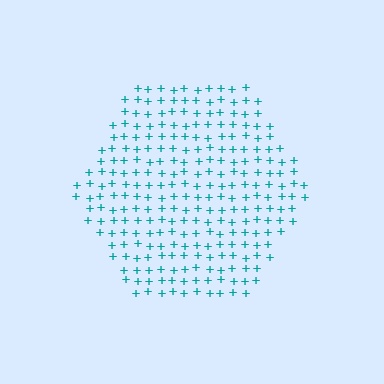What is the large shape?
The large shape is a hexagon.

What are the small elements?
The small elements are plus signs.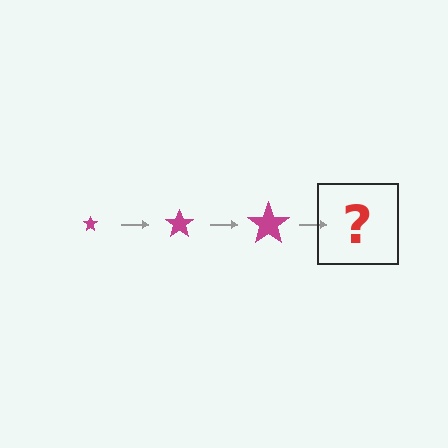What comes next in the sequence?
The next element should be a magenta star, larger than the previous one.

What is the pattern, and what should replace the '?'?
The pattern is that the star gets progressively larger each step. The '?' should be a magenta star, larger than the previous one.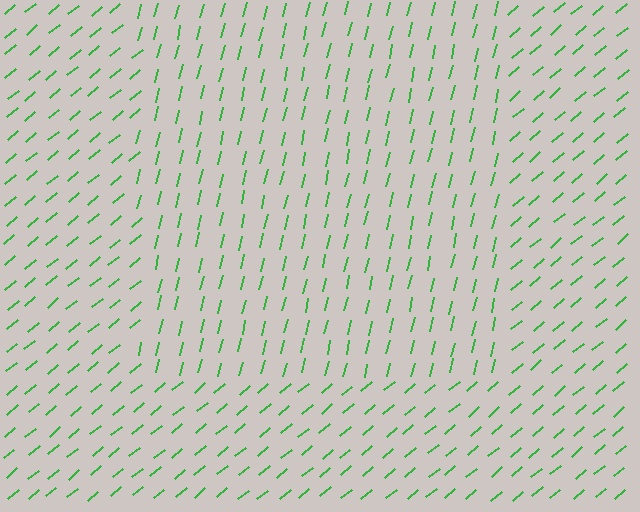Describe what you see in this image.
The image is filled with small green line segments. A rectangle region in the image has lines oriented differently from the surrounding lines, creating a visible texture boundary.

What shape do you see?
I see a rectangle.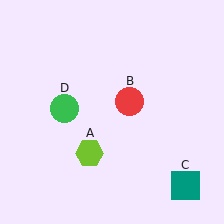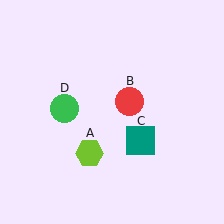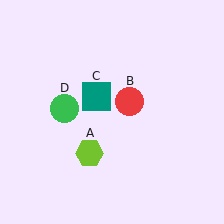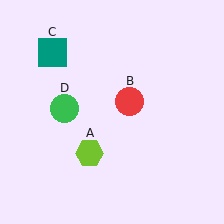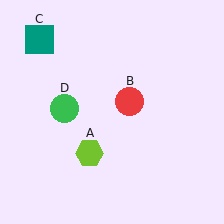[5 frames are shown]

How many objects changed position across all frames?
1 object changed position: teal square (object C).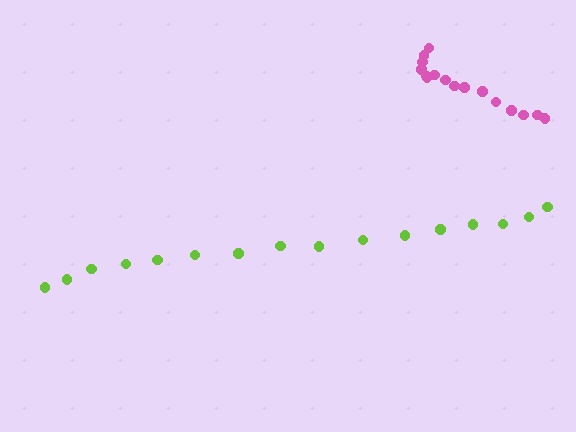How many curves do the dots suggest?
There are 2 distinct paths.